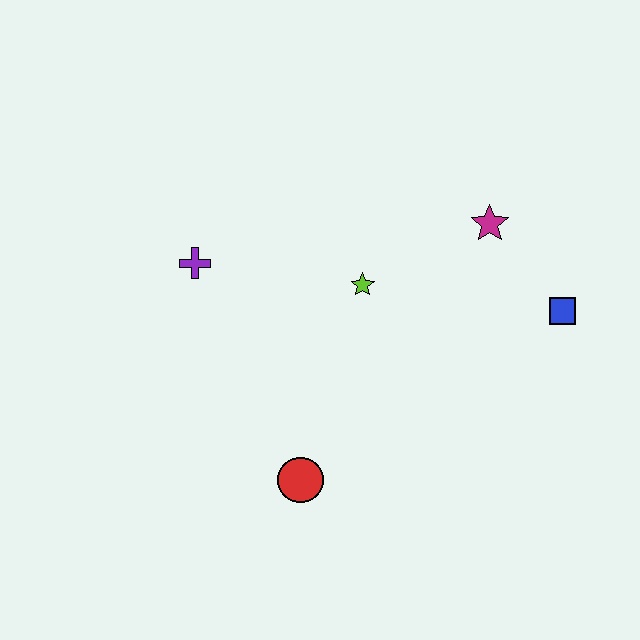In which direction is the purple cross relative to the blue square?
The purple cross is to the left of the blue square.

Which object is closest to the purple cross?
The lime star is closest to the purple cross.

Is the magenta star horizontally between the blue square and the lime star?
Yes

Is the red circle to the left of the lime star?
Yes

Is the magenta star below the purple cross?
No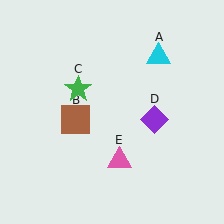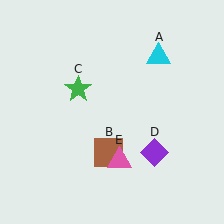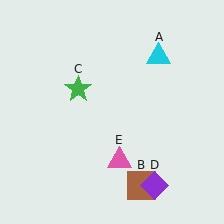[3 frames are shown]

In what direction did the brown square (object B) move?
The brown square (object B) moved down and to the right.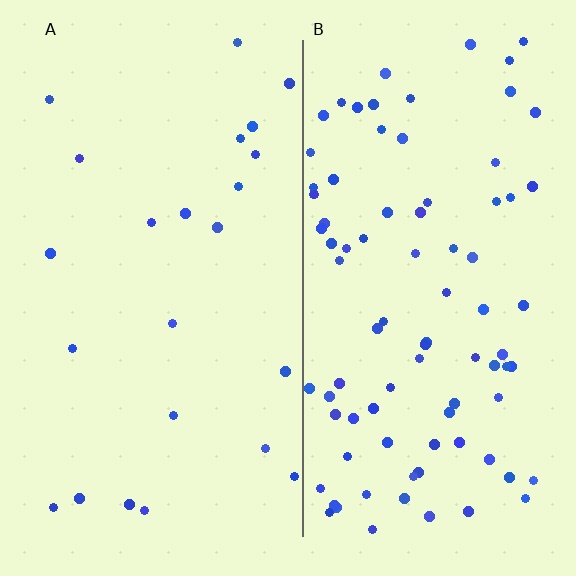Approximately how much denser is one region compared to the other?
Approximately 3.9× — region B over region A.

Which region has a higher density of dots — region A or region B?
B (the right).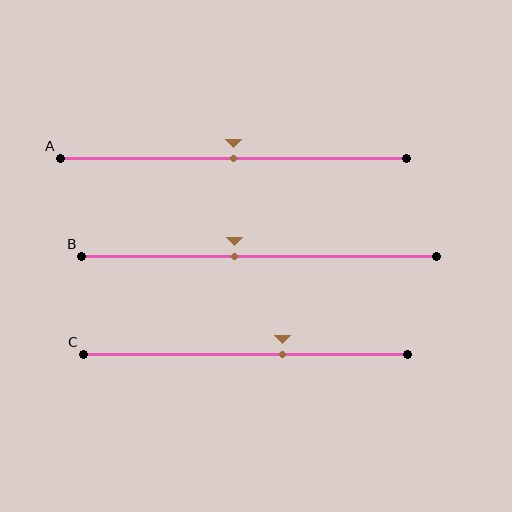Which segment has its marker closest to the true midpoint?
Segment A has its marker closest to the true midpoint.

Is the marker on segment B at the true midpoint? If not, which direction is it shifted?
No, the marker on segment B is shifted to the left by about 7% of the segment length.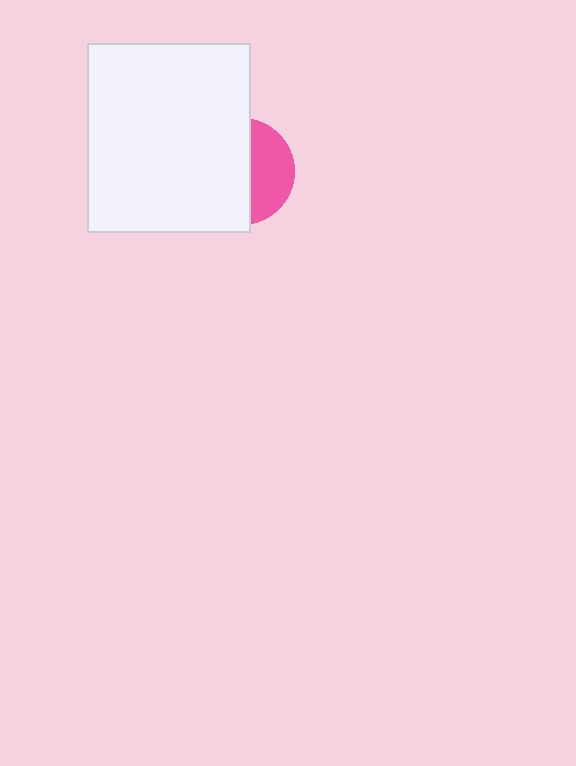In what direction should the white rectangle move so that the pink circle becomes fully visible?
The white rectangle should move left. That is the shortest direction to clear the overlap and leave the pink circle fully visible.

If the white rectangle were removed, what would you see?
You would see the complete pink circle.